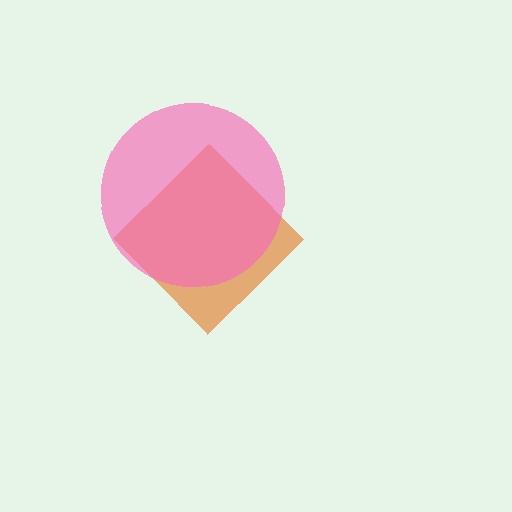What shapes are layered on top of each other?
The layered shapes are: an orange diamond, a pink circle.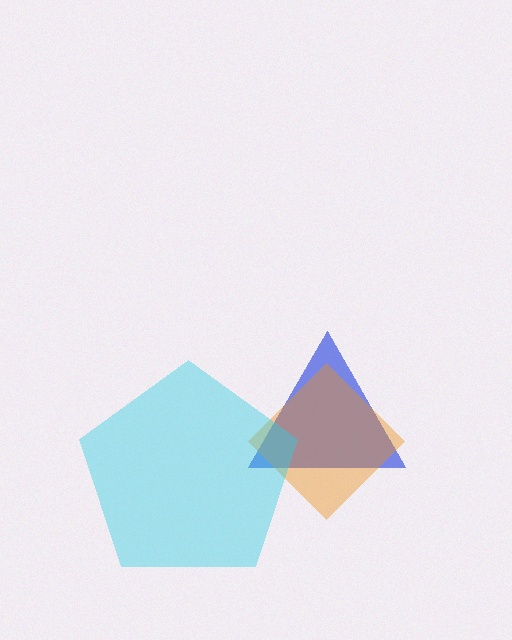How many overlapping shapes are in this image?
There are 3 overlapping shapes in the image.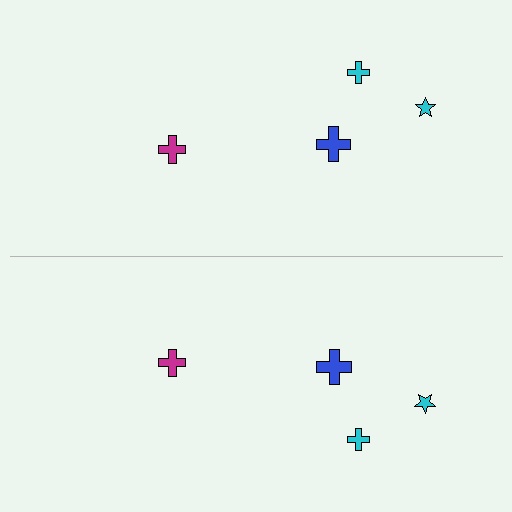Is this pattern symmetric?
Yes, this pattern has bilateral (reflection) symmetry.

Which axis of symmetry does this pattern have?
The pattern has a horizontal axis of symmetry running through the center of the image.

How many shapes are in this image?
There are 8 shapes in this image.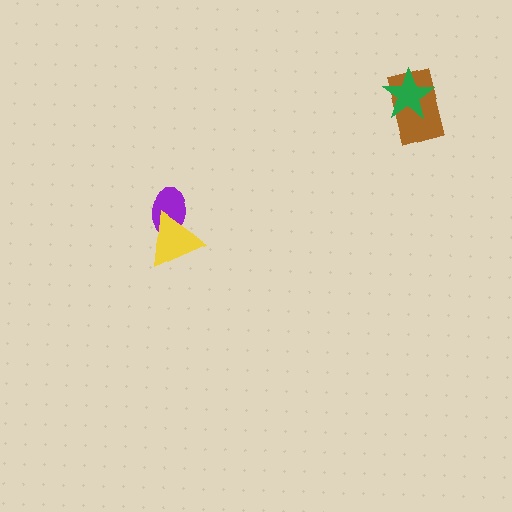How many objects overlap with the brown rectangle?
1 object overlaps with the brown rectangle.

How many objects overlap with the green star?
1 object overlaps with the green star.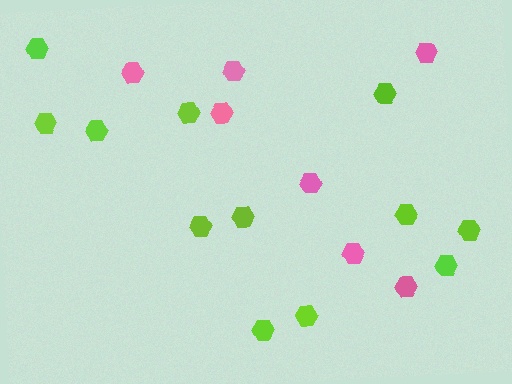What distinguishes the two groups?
There are 2 groups: one group of pink hexagons (7) and one group of lime hexagons (12).